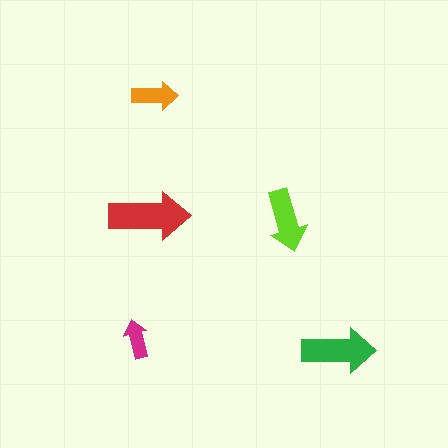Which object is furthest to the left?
The magenta arrow is leftmost.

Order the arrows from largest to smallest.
the red one, the green one, the lime one, the orange one, the magenta one.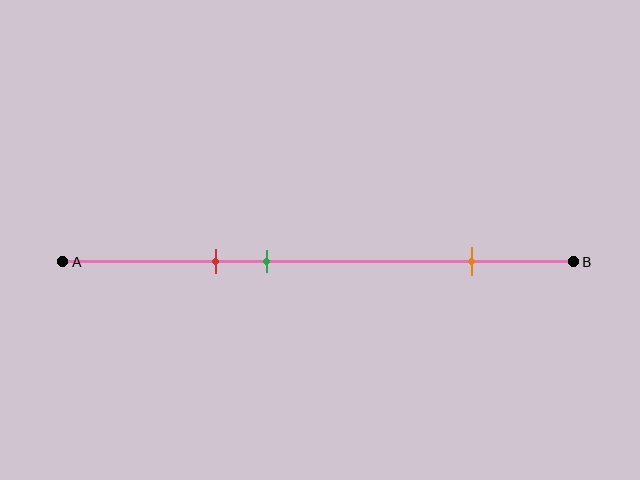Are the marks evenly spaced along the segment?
No, the marks are not evenly spaced.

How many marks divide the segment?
There are 3 marks dividing the segment.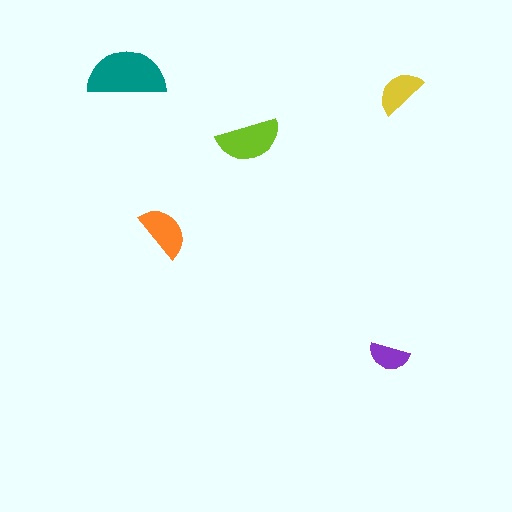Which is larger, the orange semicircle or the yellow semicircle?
The orange one.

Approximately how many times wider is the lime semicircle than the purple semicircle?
About 1.5 times wider.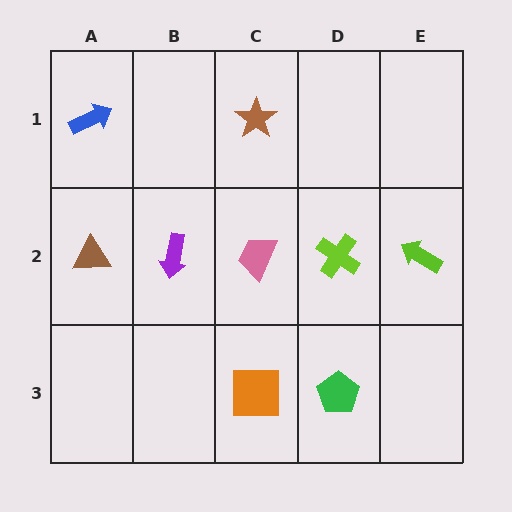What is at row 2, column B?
A purple arrow.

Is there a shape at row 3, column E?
No, that cell is empty.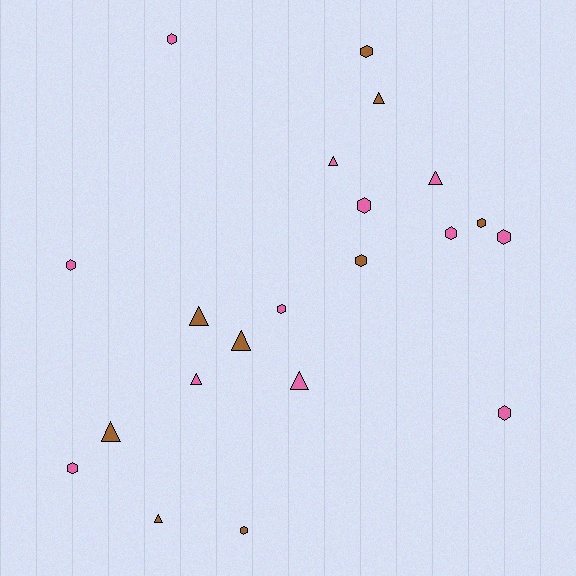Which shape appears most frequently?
Hexagon, with 12 objects.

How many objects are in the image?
There are 21 objects.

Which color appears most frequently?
Pink, with 12 objects.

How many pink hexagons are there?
There are 8 pink hexagons.